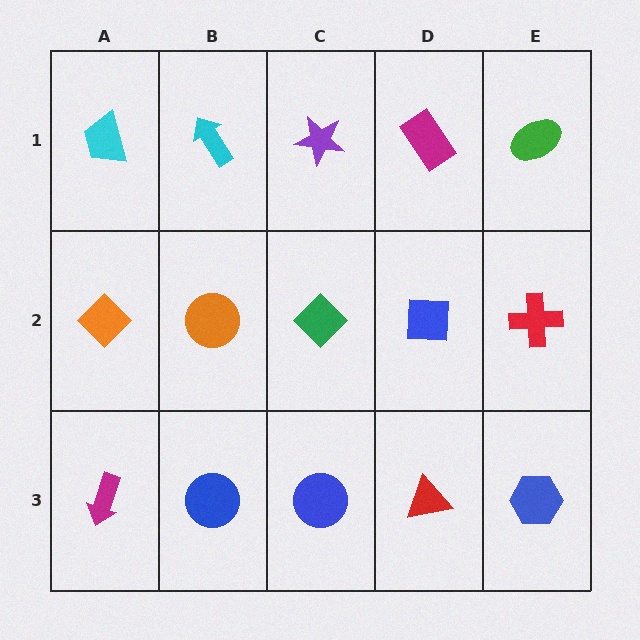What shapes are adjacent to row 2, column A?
A cyan trapezoid (row 1, column A), a magenta arrow (row 3, column A), an orange circle (row 2, column B).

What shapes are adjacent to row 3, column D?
A blue square (row 2, column D), a blue circle (row 3, column C), a blue hexagon (row 3, column E).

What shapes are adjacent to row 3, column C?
A green diamond (row 2, column C), a blue circle (row 3, column B), a red triangle (row 3, column D).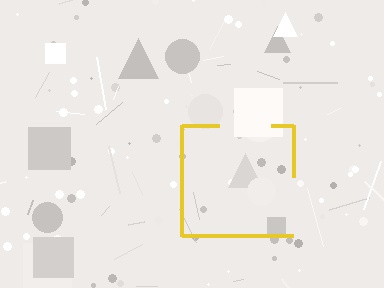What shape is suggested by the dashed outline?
The dashed outline suggests a square.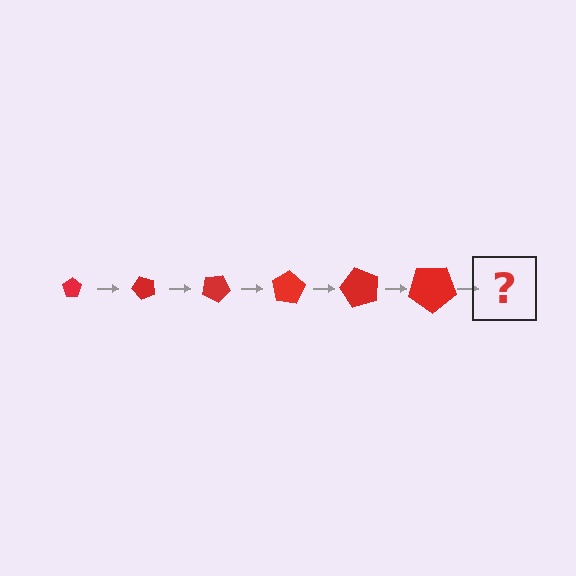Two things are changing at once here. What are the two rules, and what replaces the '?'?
The two rules are that the pentagon grows larger each step and it rotates 50 degrees each step. The '?' should be a pentagon, larger than the previous one and rotated 300 degrees from the start.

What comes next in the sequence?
The next element should be a pentagon, larger than the previous one and rotated 300 degrees from the start.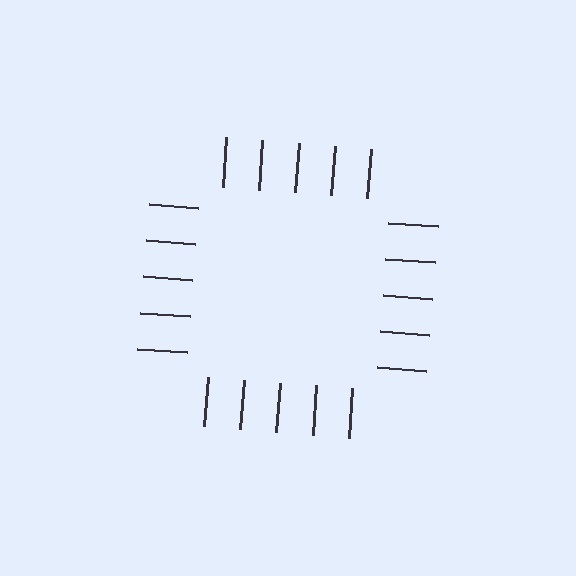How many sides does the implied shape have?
4 sides — the line-ends trace a square.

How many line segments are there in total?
20 — 5 along each of the 4 edges.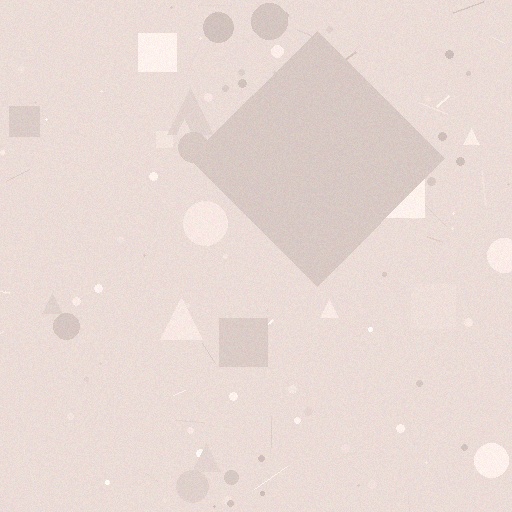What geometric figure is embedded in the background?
A diamond is embedded in the background.